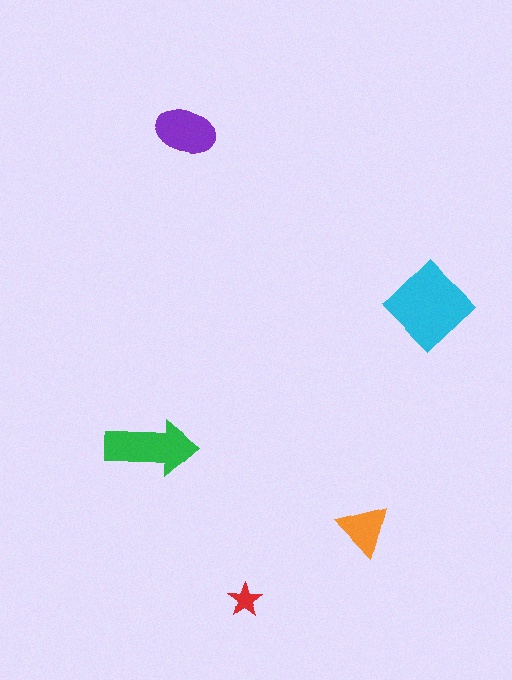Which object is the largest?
The cyan diamond.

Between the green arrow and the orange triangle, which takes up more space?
The green arrow.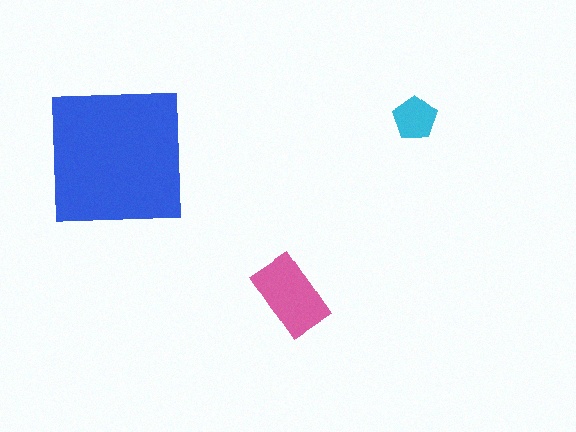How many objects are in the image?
There are 3 objects in the image.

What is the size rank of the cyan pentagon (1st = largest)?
3rd.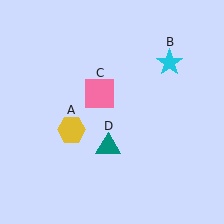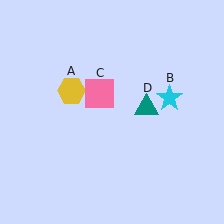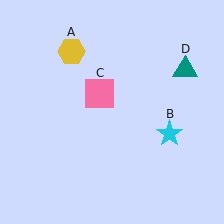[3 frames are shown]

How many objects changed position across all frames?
3 objects changed position: yellow hexagon (object A), cyan star (object B), teal triangle (object D).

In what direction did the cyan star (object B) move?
The cyan star (object B) moved down.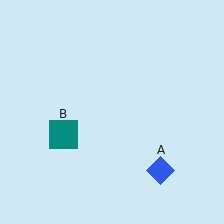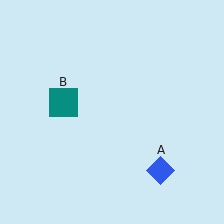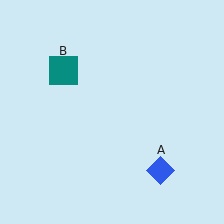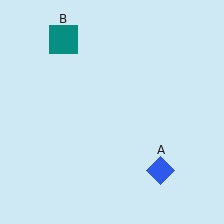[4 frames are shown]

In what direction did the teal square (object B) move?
The teal square (object B) moved up.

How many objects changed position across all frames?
1 object changed position: teal square (object B).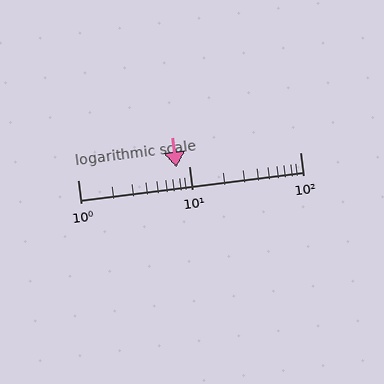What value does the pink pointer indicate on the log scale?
The pointer indicates approximately 7.8.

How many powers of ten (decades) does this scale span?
The scale spans 2 decades, from 1 to 100.